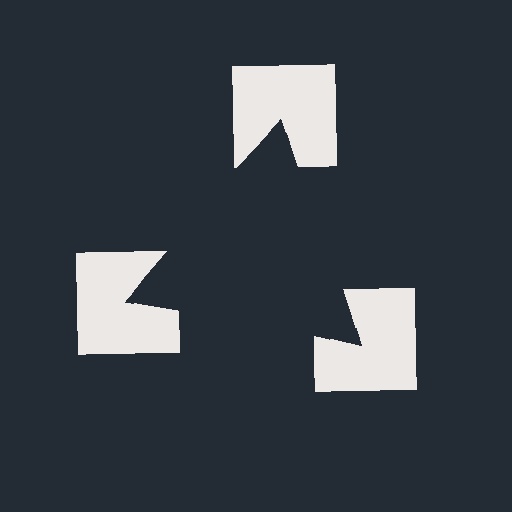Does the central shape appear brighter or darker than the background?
It typically appears slightly darker than the background, even though no actual brightness change is drawn.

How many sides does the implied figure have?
3 sides.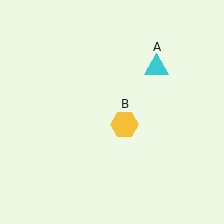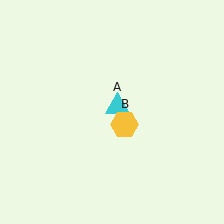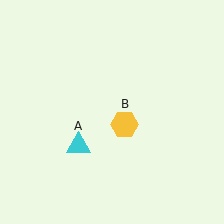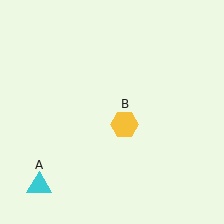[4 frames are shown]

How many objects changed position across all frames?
1 object changed position: cyan triangle (object A).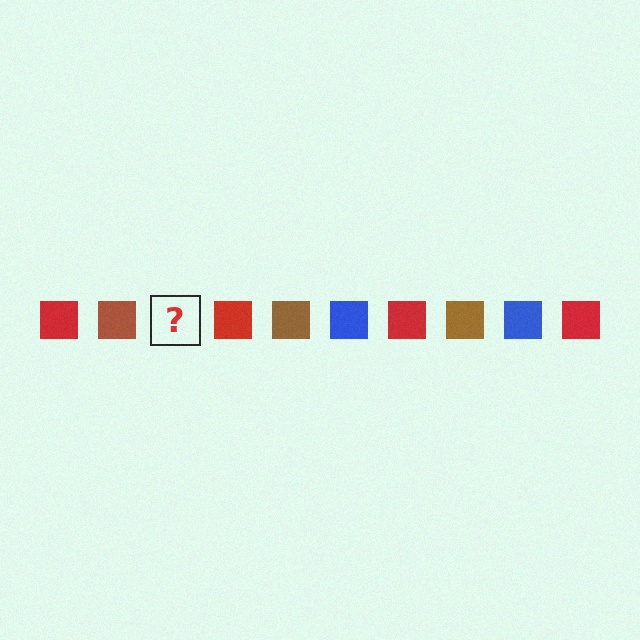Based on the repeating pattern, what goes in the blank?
The blank should be a blue square.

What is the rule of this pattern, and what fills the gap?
The rule is that the pattern cycles through red, brown, blue squares. The gap should be filled with a blue square.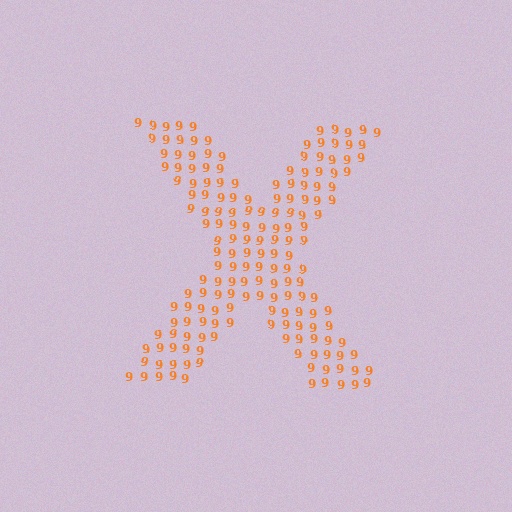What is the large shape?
The large shape is the letter X.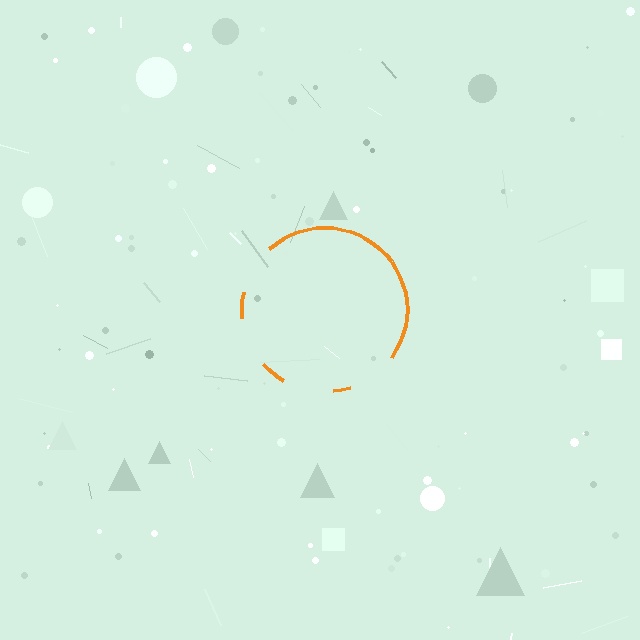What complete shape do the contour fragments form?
The contour fragments form a circle.